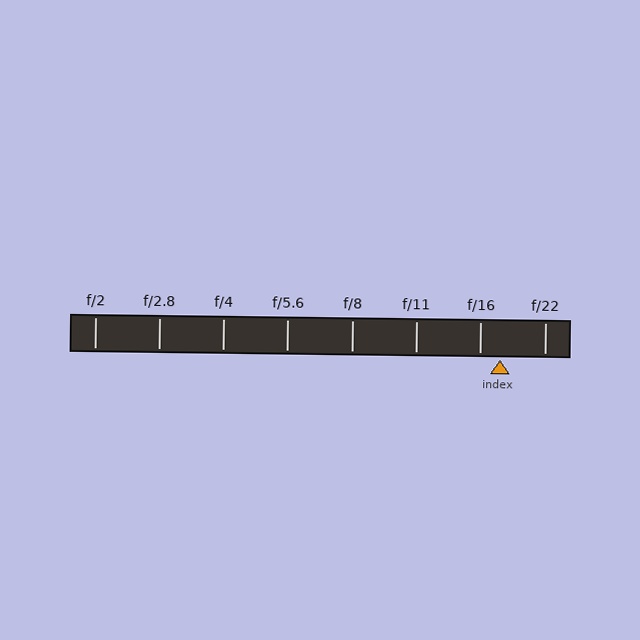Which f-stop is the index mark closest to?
The index mark is closest to f/16.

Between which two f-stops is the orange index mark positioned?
The index mark is between f/16 and f/22.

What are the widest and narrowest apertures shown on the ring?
The widest aperture shown is f/2 and the narrowest is f/22.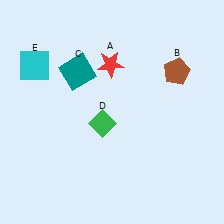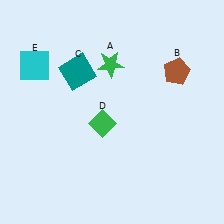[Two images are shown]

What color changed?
The star (A) changed from red in Image 1 to green in Image 2.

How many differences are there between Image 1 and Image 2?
There is 1 difference between the two images.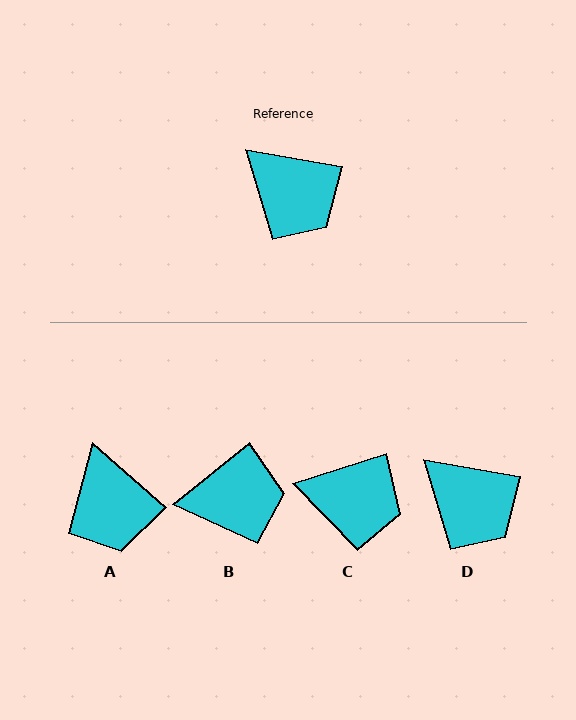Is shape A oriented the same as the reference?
No, it is off by about 32 degrees.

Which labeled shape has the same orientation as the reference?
D.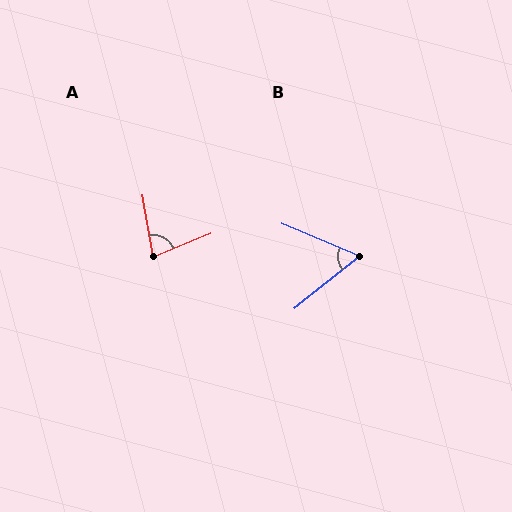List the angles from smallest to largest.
B (61°), A (77°).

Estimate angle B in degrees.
Approximately 61 degrees.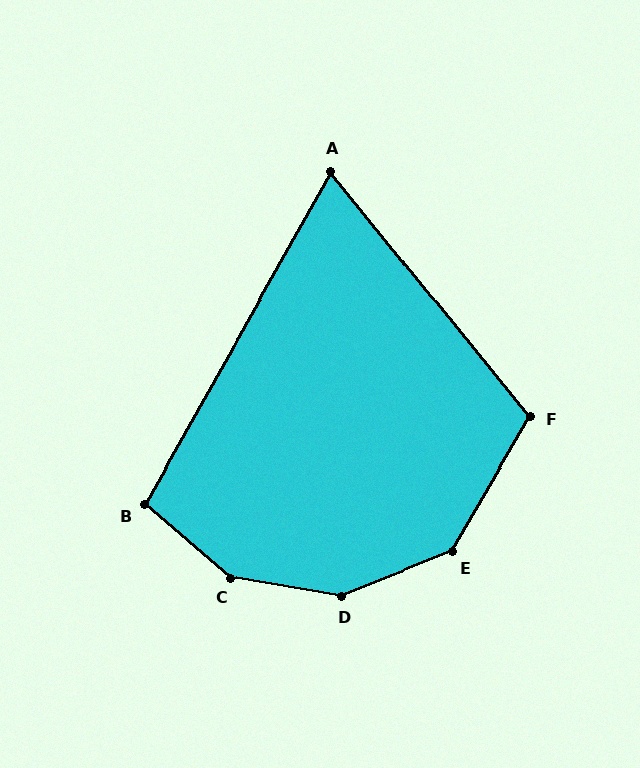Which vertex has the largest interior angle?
C, at approximately 149 degrees.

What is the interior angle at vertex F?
Approximately 111 degrees (obtuse).